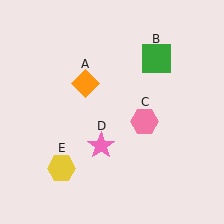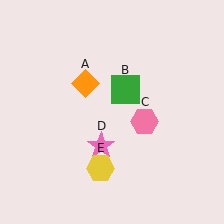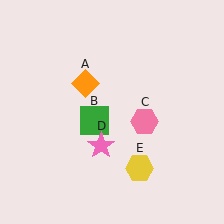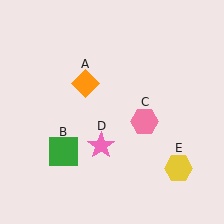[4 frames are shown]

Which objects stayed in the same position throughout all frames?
Orange diamond (object A) and pink hexagon (object C) and pink star (object D) remained stationary.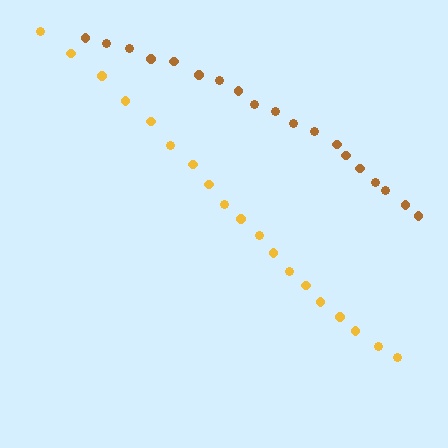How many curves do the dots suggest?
There are 2 distinct paths.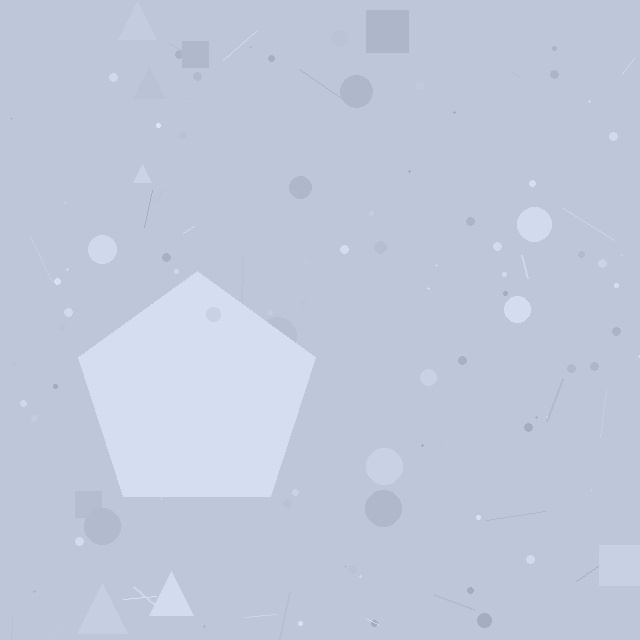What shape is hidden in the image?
A pentagon is hidden in the image.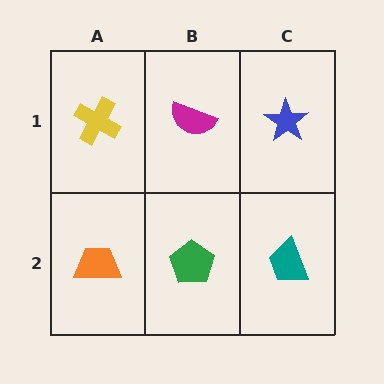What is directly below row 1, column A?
An orange trapezoid.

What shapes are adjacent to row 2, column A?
A yellow cross (row 1, column A), a green pentagon (row 2, column B).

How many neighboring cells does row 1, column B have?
3.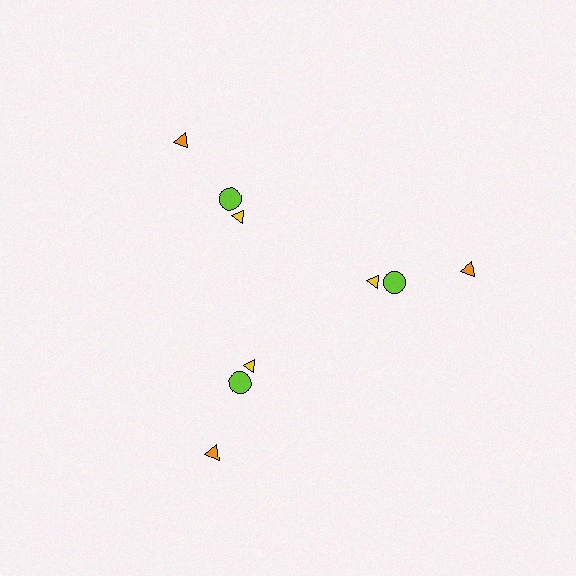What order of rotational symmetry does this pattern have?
This pattern has 3-fold rotational symmetry.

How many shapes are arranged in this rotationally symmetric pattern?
There are 9 shapes, arranged in 3 groups of 3.